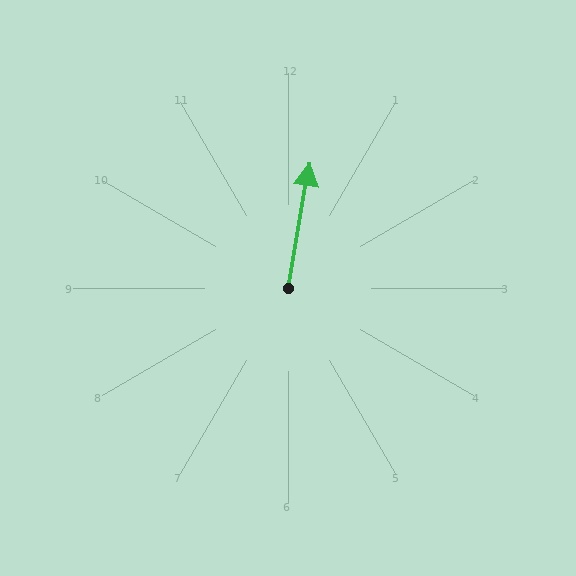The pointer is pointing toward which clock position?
Roughly 12 o'clock.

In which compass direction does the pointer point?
North.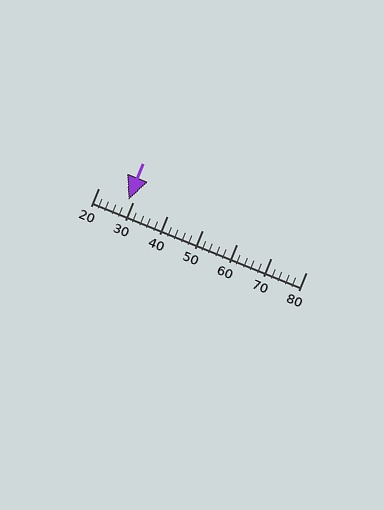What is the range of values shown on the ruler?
The ruler shows values from 20 to 80.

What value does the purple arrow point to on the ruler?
The purple arrow points to approximately 29.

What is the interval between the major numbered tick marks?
The major tick marks are spaced 10 units apart.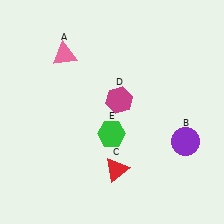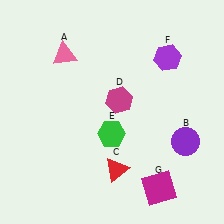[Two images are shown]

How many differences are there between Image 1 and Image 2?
There are 2 differences between the two images.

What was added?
A purple hexagon (F), a magenta square (G) were added in Image 2.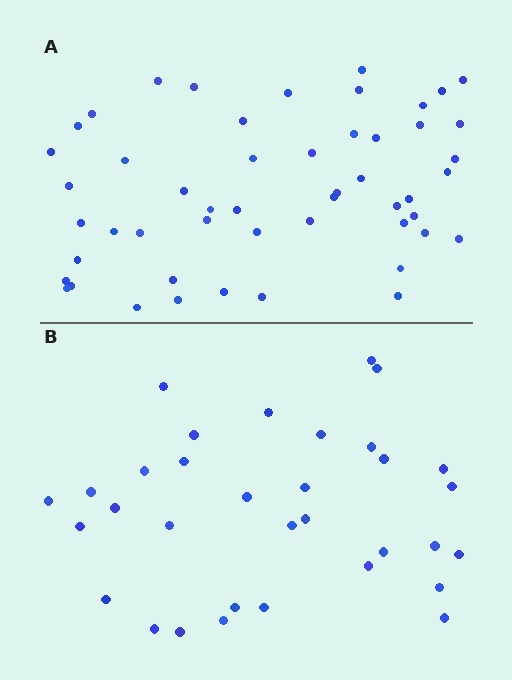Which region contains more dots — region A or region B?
Region A (the top region) has more dots.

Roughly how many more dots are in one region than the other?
Region A has approximately 20 more dots than region B.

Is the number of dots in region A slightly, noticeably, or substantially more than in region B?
Region A has substantially more. The ratio is roughly 1.5 to 1.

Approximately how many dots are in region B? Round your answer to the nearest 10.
About 30 dots. (The exact count is 33, which rounds to 30.)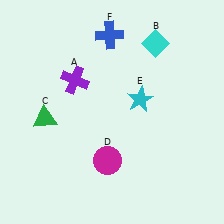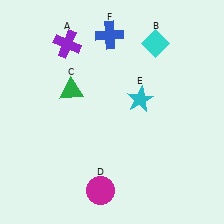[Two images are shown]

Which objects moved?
The objects that moved are: the purple cross (A), the green triangle (C), the magenta circle (D).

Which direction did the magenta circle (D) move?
The magenta circle (D) moved down.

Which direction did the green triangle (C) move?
The green triangle (C) moved up.